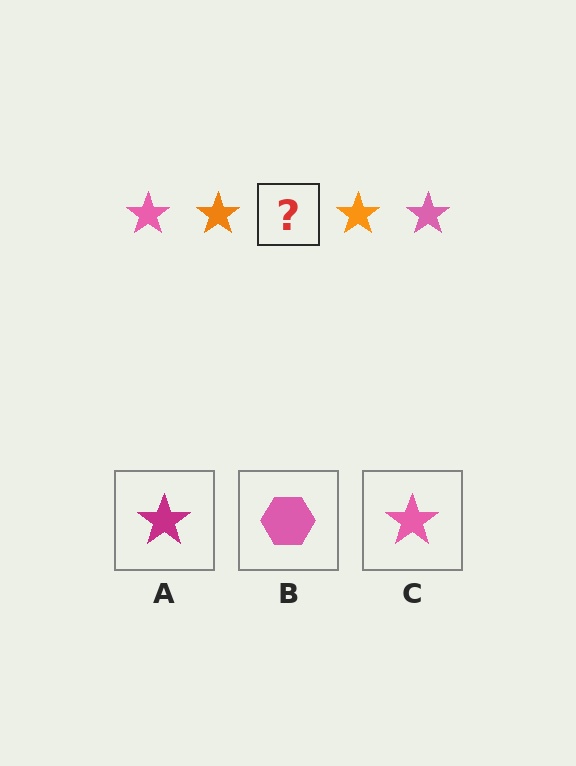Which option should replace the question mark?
Option C.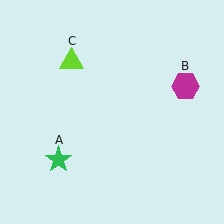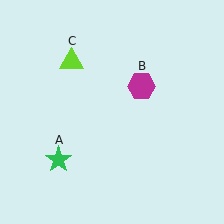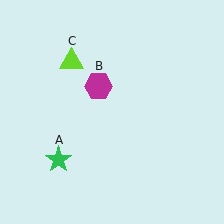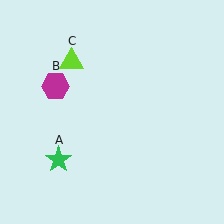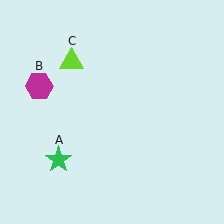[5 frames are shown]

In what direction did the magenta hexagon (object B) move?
The magenta hexagon (object B) moved left.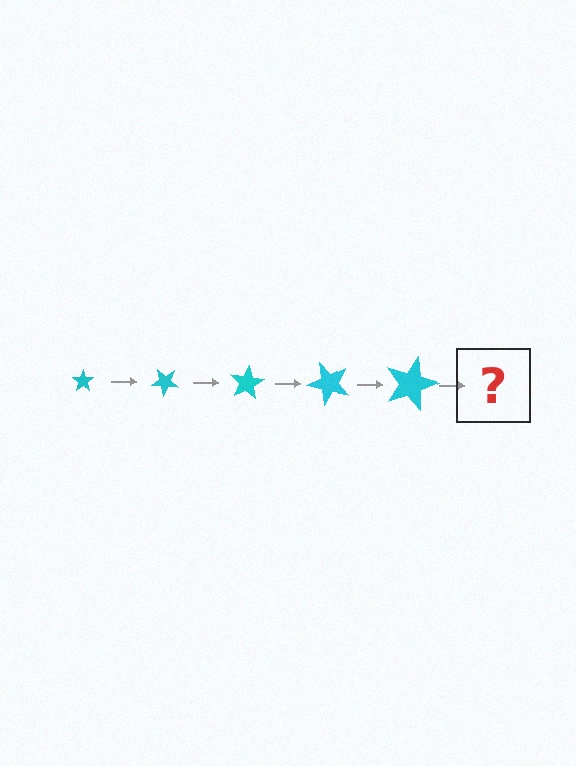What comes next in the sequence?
The next element should be a star, larger than the previous one and rotated 200 degrees from the start.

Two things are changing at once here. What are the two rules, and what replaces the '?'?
The two rules are that the star grows larger each step and it rotates 40 degrees each step. The '?' should be a star, larger than the previous one and rotated 200 degrees from the start.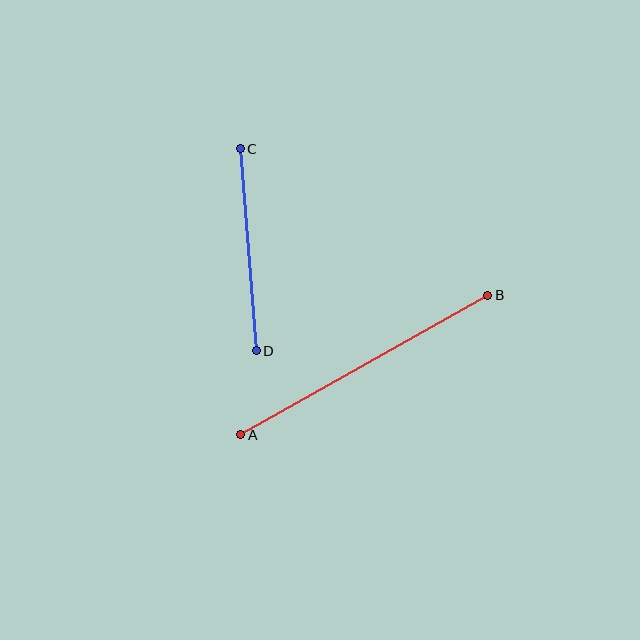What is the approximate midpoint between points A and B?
The midpoint is at approximately (364, 365) pixels.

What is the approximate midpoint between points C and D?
The midpoint is at approximately (248, 250) pixels.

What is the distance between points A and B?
The distance is approximately 284 pixels.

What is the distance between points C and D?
The distance is approximately 203 pixels.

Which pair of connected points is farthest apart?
Points A and B are farthest apart.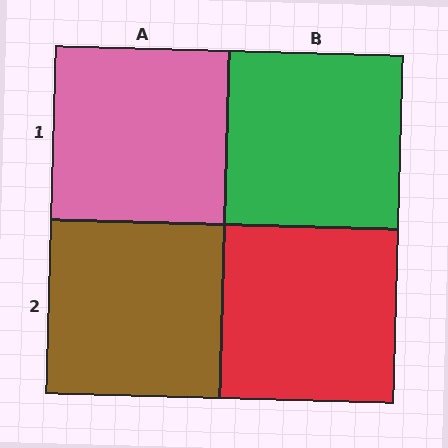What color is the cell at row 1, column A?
Pink.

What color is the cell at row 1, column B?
Green.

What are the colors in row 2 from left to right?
Brown, red.